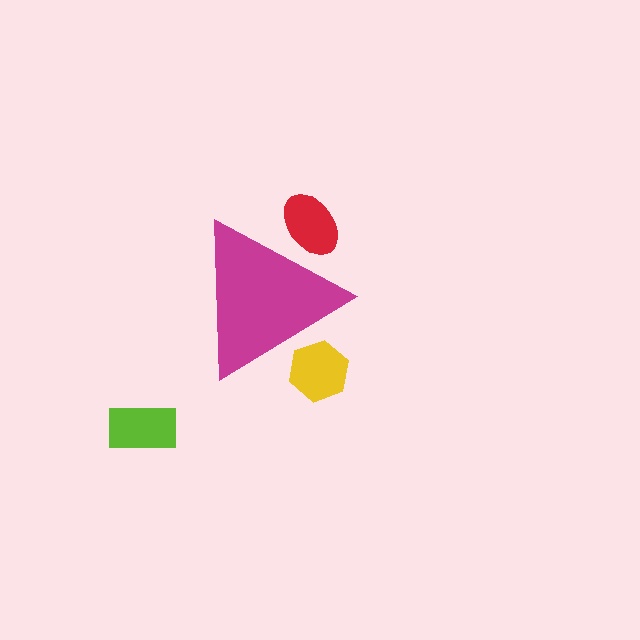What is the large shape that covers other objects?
A magenta triangle.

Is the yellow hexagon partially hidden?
Yes, the yellow hexagon is partially hidden behind the magenta triangle.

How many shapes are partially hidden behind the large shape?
2 shapes are partially hidden.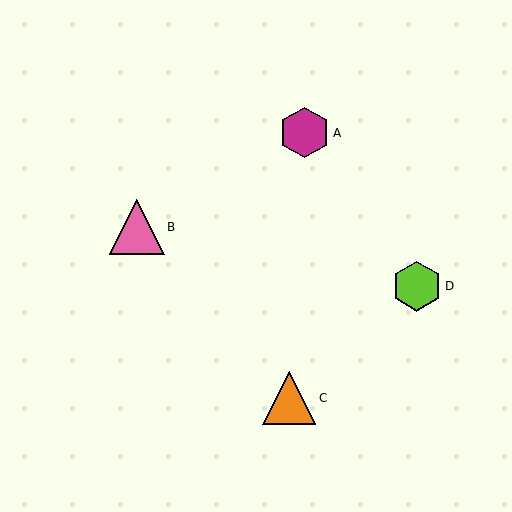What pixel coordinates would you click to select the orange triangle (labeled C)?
Click at (289, 398) to select the orange triangle C.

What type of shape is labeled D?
Shape D is a lime hexagon.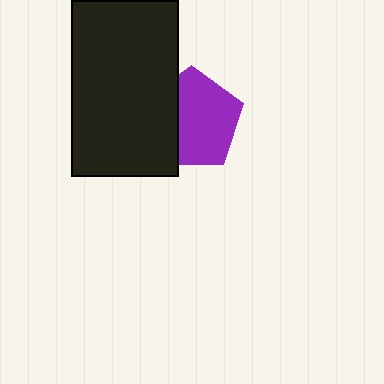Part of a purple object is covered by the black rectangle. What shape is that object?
It is a pentagon.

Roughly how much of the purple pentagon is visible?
Most of it is visible (roughly 66%).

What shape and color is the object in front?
The object in front is a black rectangle.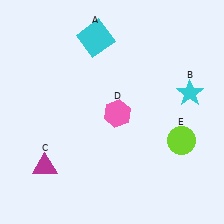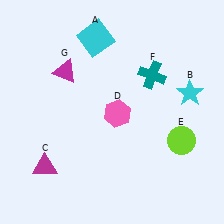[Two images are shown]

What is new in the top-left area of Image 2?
A magenta triangle (G) was added in the top-left area of Image 2.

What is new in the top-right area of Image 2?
A teal cross (F) was added in the top-right area of Image 2.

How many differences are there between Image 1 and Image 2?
There are 2 differences between the two images.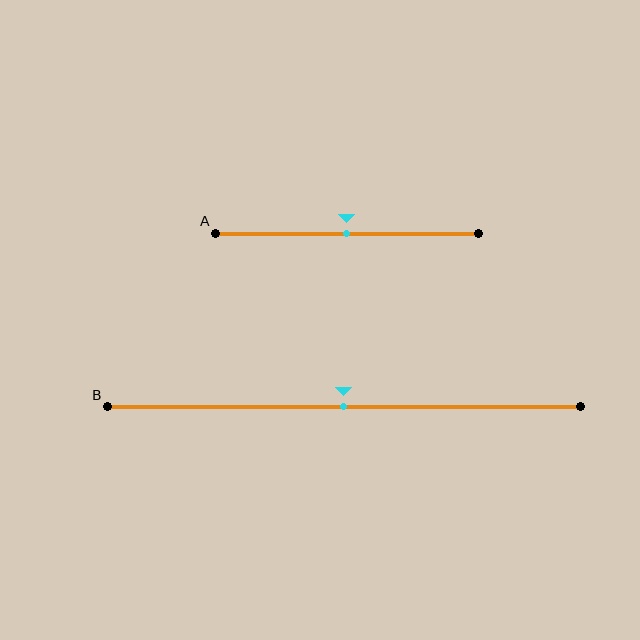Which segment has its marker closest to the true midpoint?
Segment A has its marker closest to the true midpoint.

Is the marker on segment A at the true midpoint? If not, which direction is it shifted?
Yes, the marker on segment A is at the true midpoint.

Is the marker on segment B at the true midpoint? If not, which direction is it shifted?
Yes, the marker on segment B is at the true midpoint.